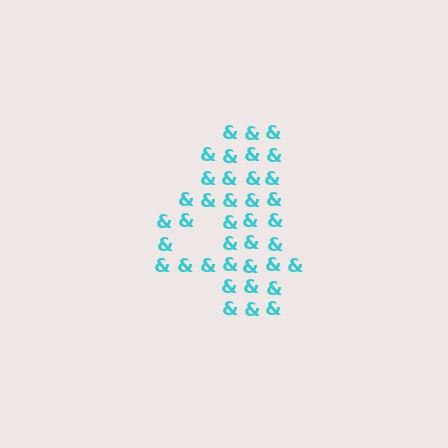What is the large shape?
The large shape is the digit 4.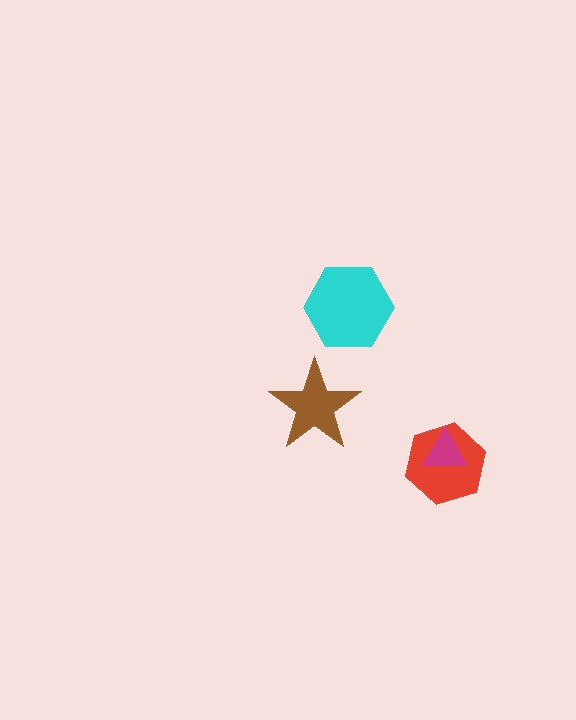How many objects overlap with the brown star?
0 objects overlap with the brown star.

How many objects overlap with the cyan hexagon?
0 objects overlap with the cyan hexagon.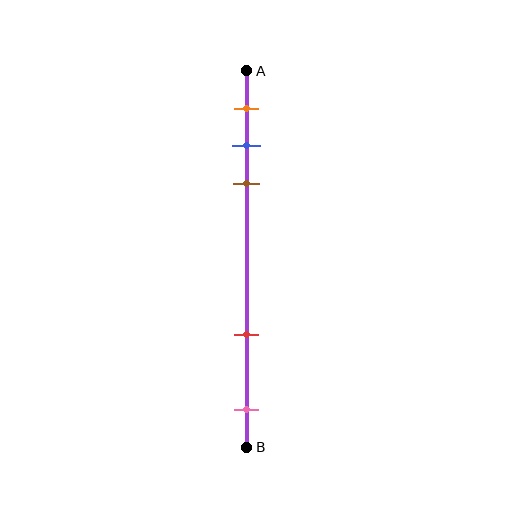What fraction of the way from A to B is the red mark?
The red mark is approximately 70% (0.7) of the way from A to B.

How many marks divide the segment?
There are 5 marks dividing the segment.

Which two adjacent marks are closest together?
The blue and brown marks are the closest adjacent pair.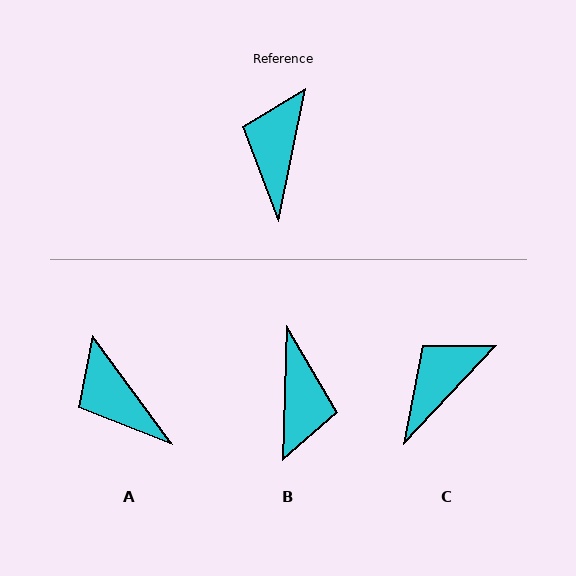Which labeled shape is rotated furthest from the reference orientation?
B, about 170 degrees away.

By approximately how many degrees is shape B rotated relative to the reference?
Approximately 170 degrees clockwise.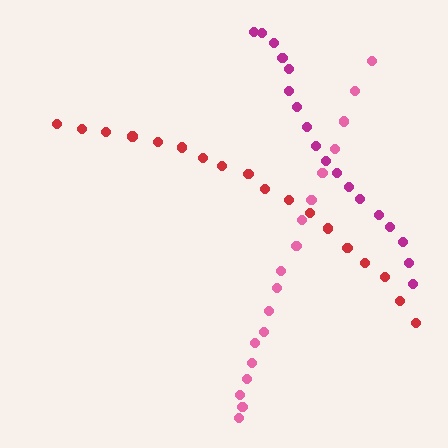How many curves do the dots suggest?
There are 3 distinct paths.